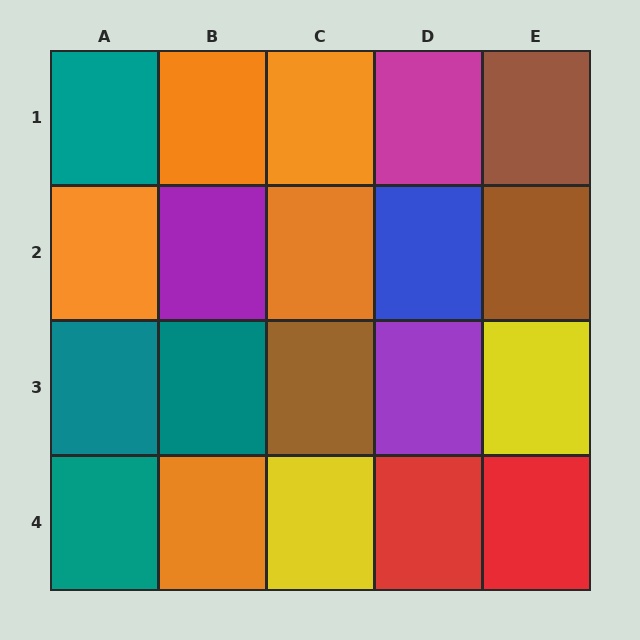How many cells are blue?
1 cell is blue.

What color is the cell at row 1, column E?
Brown.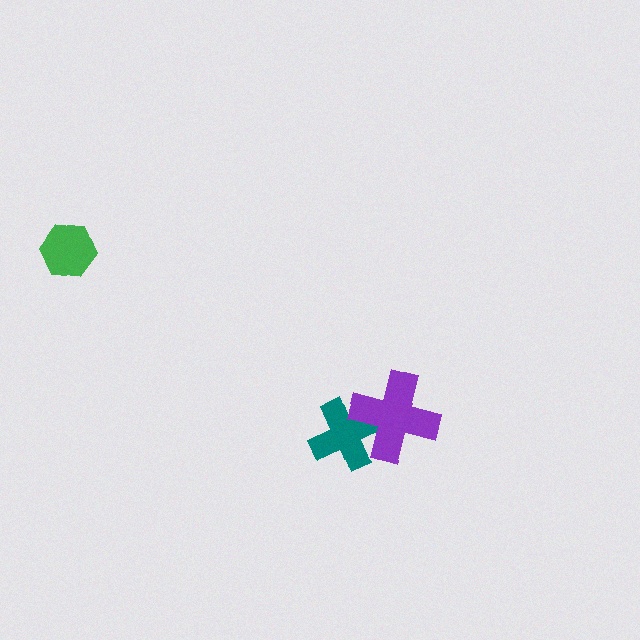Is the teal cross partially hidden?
Yes, it is partially covered by another shape.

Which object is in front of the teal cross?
The purple cross is in front of the teal cross.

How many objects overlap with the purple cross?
1 object overlaps with the purple cross.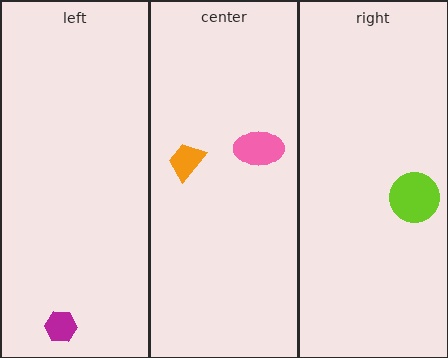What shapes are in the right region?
The lime circle.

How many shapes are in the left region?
1.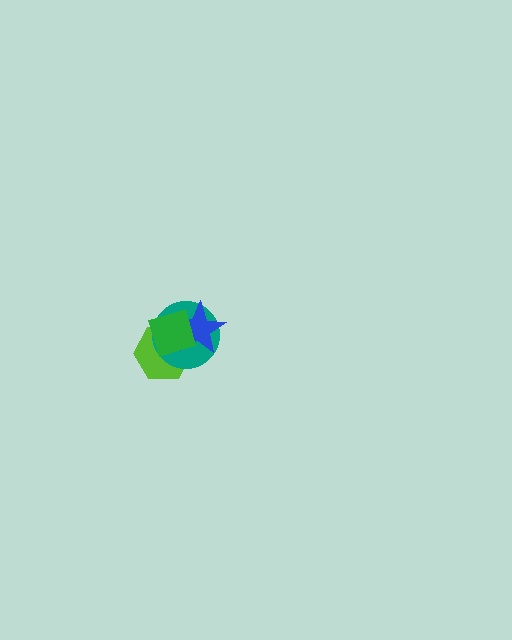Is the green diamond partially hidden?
No, no other shape covers it.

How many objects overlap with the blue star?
3 objects overlap with the blue star.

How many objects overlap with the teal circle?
3 objects overlap with the teal circle.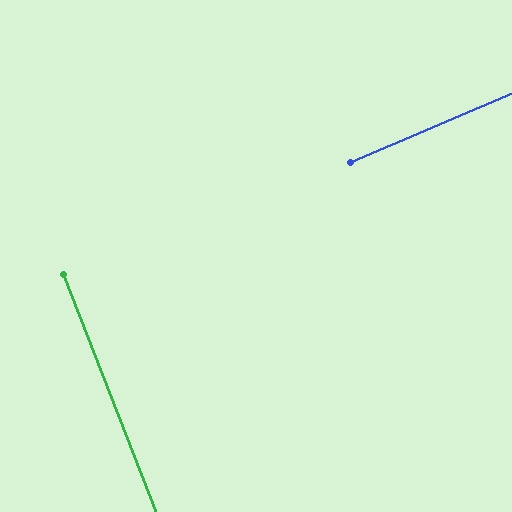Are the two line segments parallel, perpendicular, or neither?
Perpendicular — they meet at approximately 88°.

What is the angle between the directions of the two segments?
Approximately 88 degrees.